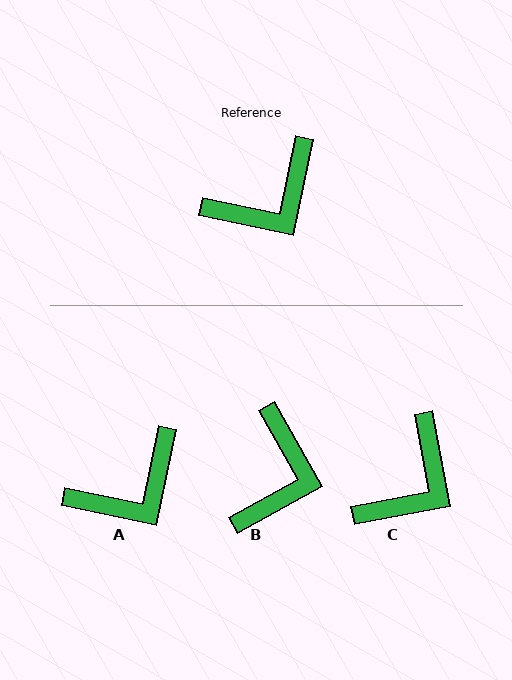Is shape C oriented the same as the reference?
No, it is off by about 22 degrees.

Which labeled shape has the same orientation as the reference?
A.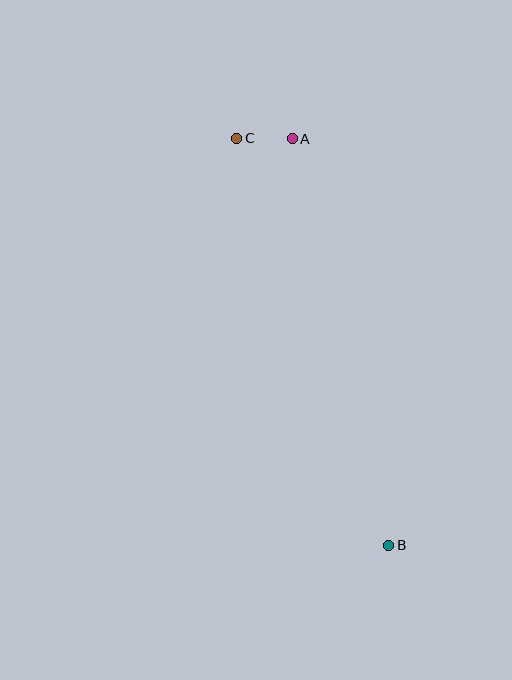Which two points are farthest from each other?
Points B and C are farthest from each other.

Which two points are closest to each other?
Points A and C are closest to each other.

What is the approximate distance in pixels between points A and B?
The distance between A and B is approximately 418 pixels.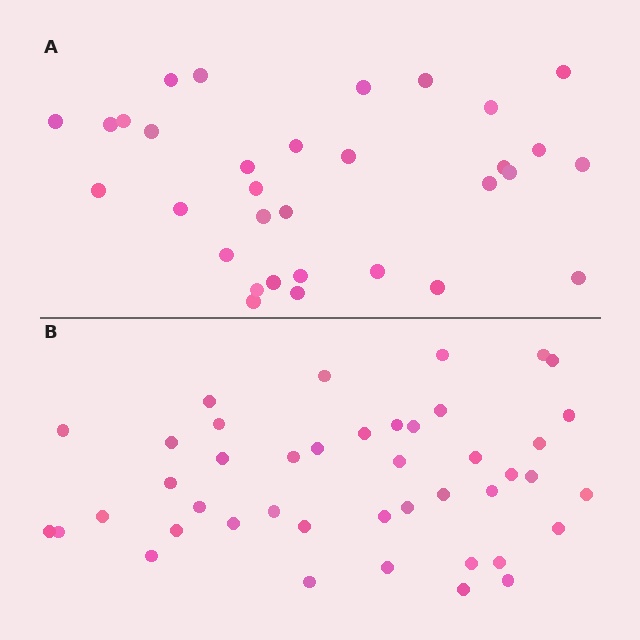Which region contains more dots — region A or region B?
Region B (the bottom region) has more dots.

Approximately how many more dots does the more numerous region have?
Region B has roughly 12 or so more dots than region A.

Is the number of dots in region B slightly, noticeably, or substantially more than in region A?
Region B has noticeably more, but not dramatically so. The ratio is roughly 1.3 to 1.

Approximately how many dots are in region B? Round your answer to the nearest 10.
About 40 dots. (The exact count is 43, which rounds to 40.)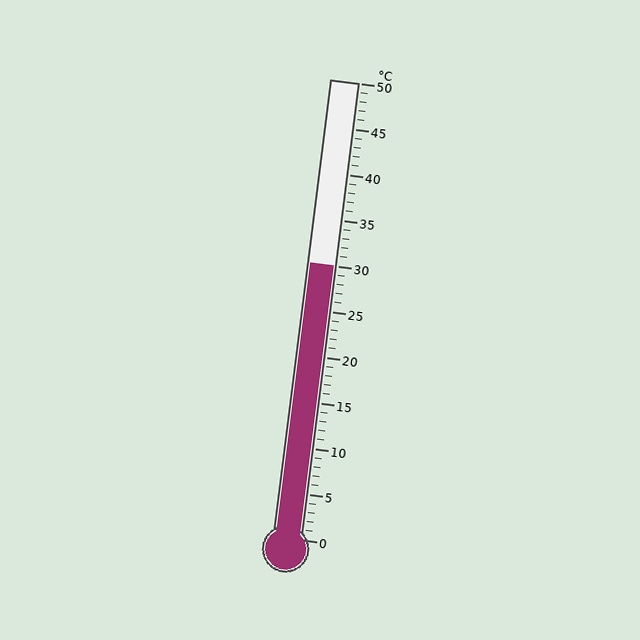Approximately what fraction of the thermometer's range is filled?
The thermometer is filled to approximately 60% of its range.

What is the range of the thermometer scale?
The thermometer scale ranges from 0°C to 50°C.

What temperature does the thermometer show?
The thermometer shows approximately 30°C.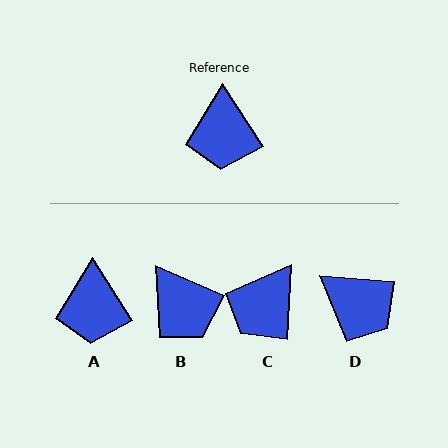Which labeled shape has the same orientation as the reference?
A.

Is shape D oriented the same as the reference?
No, it is off by about 53 degrees.